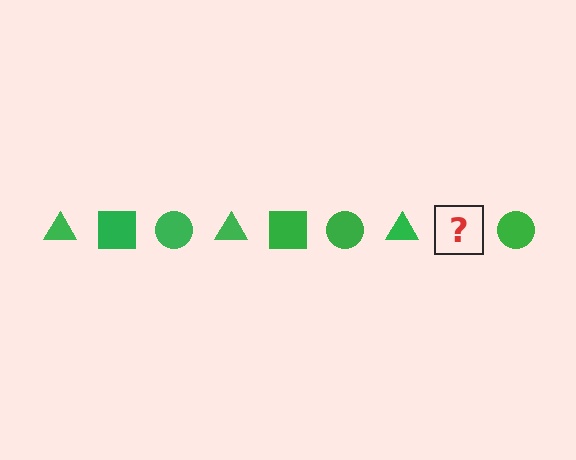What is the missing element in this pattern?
The missing element is a green square.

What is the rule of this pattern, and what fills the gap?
The rule is that the pattern cycles through triangle, square, circle shapes in green. The gap should be filled with a green square.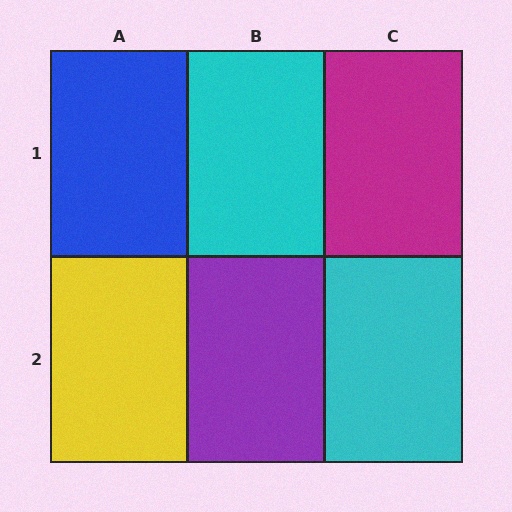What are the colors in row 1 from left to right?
Blue, cyan, magenta.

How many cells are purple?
1 cell is purple.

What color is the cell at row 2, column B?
Purple.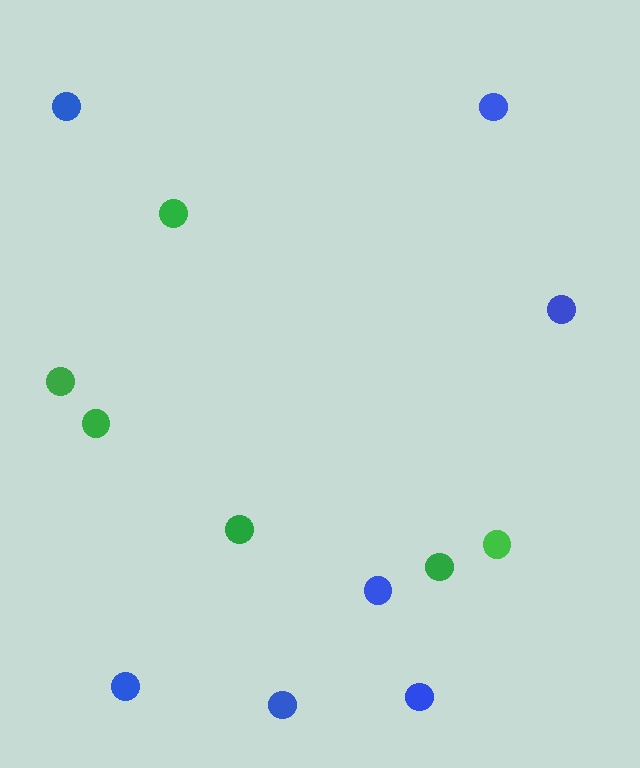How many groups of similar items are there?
There are 2 groups: one group of green circles (6) and one group of blue circles (7).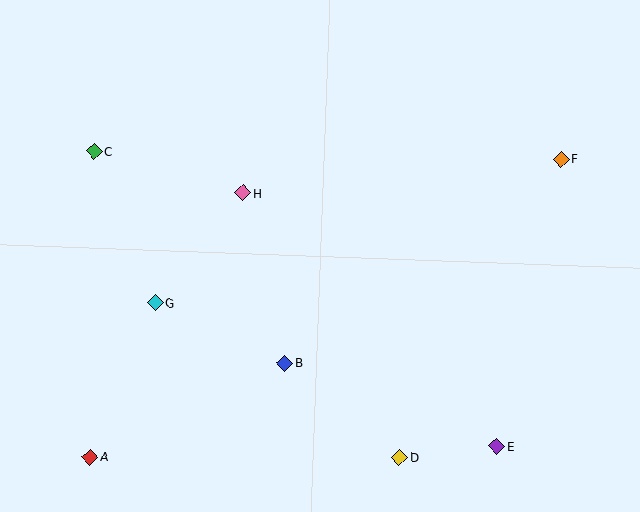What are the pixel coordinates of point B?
Point B is at (285, 363).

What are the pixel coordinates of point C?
Point C is at (94, 152).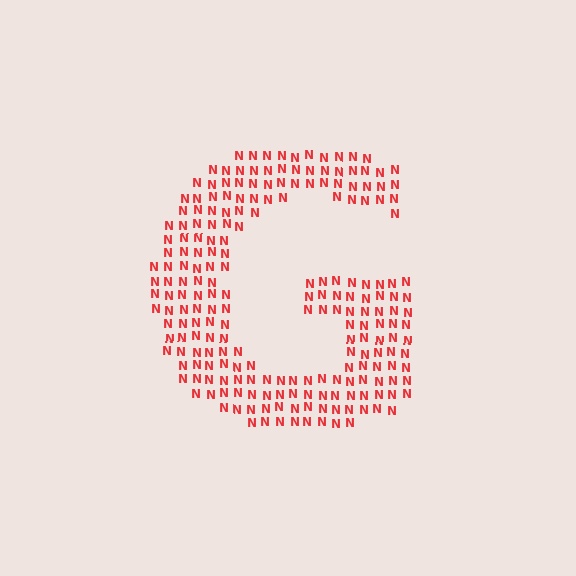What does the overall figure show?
The overall figure shows the letter G.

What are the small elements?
The small elements are letter N's.